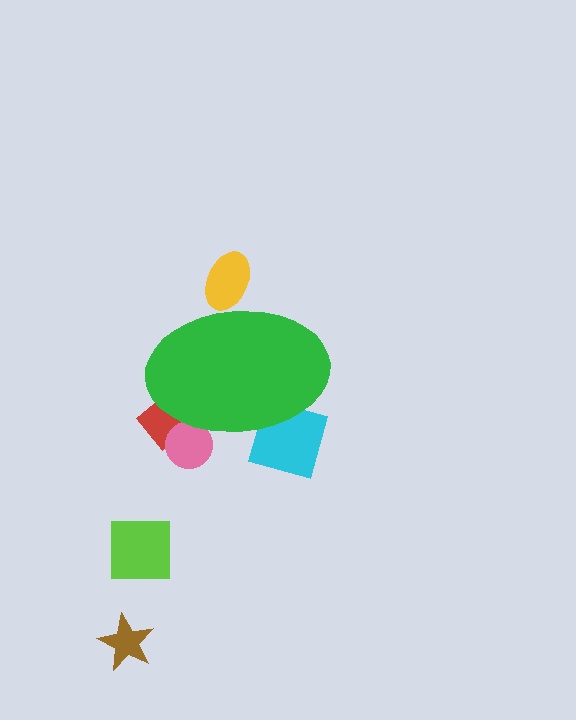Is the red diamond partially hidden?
Yes, the red diamond is partially hidden behind the green ellipse.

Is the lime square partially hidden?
No, the lime square is fully visible.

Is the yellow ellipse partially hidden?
Yes, the yellow ellipse is partially hidden behind the green ellipse.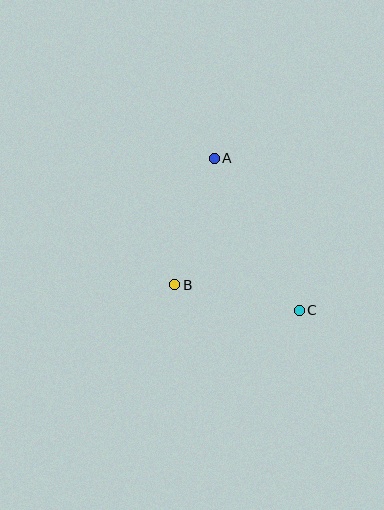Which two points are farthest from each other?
Points A and C are farthest from each other.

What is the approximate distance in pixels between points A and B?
The distance between A and B is approximately 133 pixels.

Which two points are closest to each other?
Points B and C are closest to each other.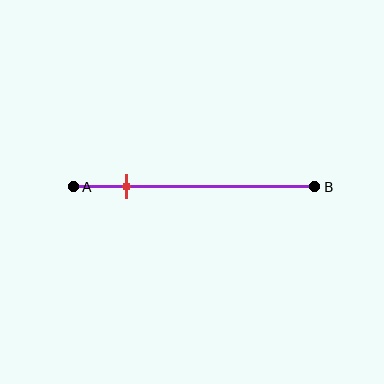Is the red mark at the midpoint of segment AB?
No, the mark is at about 20% from A, not at the 50% midpoint.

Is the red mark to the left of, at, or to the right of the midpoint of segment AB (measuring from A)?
The red mark is to the left of the midpoint of segment AB.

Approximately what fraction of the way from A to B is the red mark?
The red mark is approximately 20% of the way from A to B.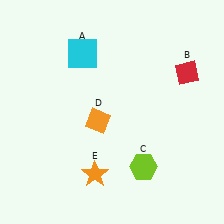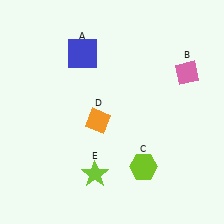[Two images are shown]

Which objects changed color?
A changed from cyan to blue. B changed from red to pink. E changed from orange to lime.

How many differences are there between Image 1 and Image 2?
There are 3 differences between the two images.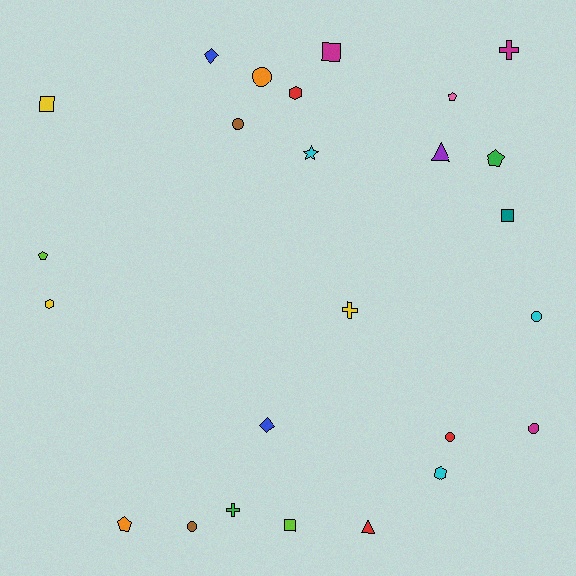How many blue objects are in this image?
There are 2 blue objects.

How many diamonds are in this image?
There are 2 diamonds.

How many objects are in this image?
There are 25 objects.